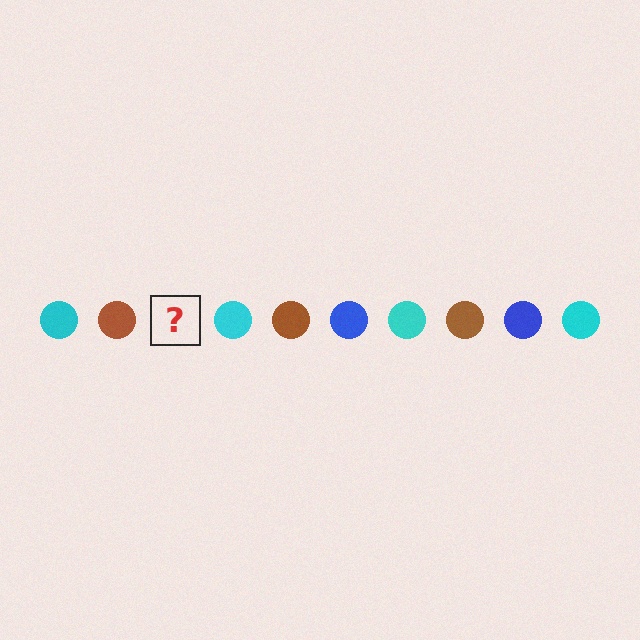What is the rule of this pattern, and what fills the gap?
The rule is that the pattern cycles through cyan, brown, blue circles. The gap should be filled with a blue circle.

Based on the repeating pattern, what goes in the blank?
The blank should be a blue circle.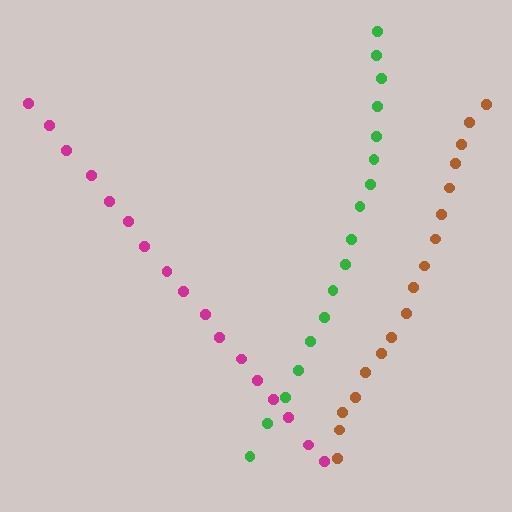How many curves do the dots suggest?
There are 3 distinct paths.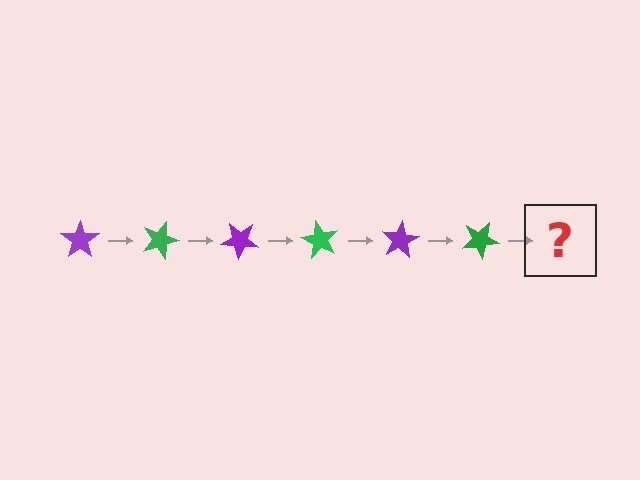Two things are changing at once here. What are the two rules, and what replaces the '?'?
The two rules are that it rotates 20 degrees each step and the color cycles through purple and green. The '?' should be a purple star, rotated 120 degrees from the start.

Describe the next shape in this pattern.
It should be a purple star, rotated 120 degrees from the start.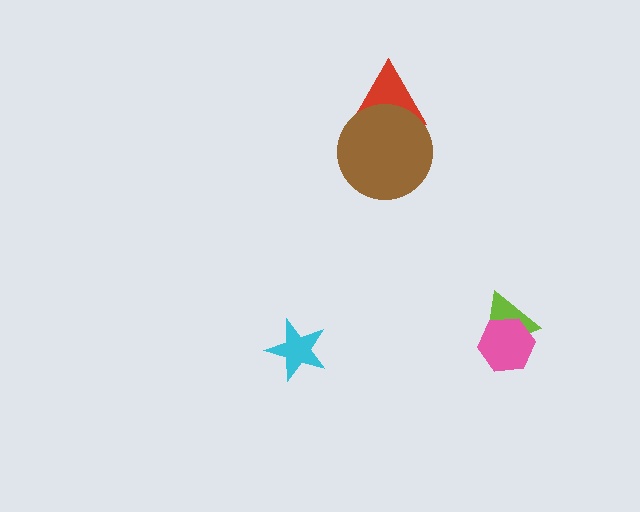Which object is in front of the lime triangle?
The pink hexagon is in front of the lime triangle.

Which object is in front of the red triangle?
The brown circle is in front of the red triangle.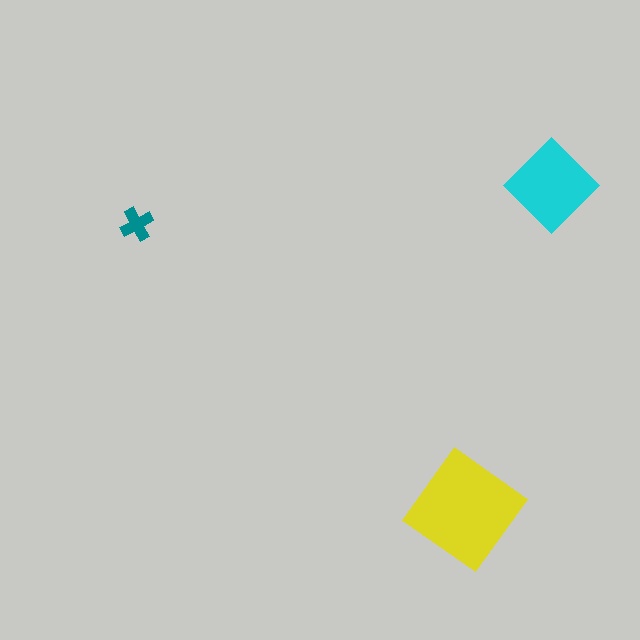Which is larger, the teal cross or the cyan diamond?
The cyan diamond.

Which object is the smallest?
The teal cross.